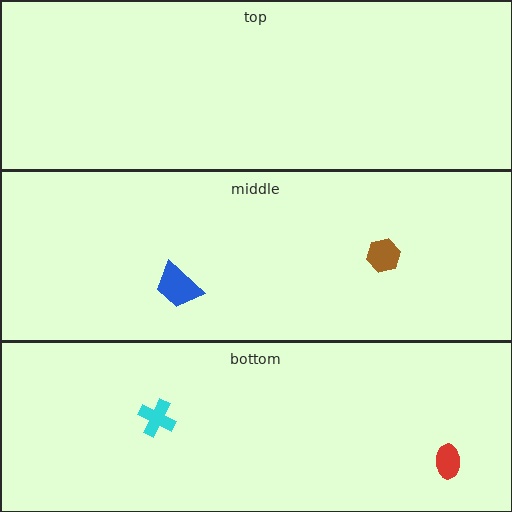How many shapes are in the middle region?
2.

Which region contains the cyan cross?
The bottom region.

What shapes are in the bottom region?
The red ellipse, the cyan cross.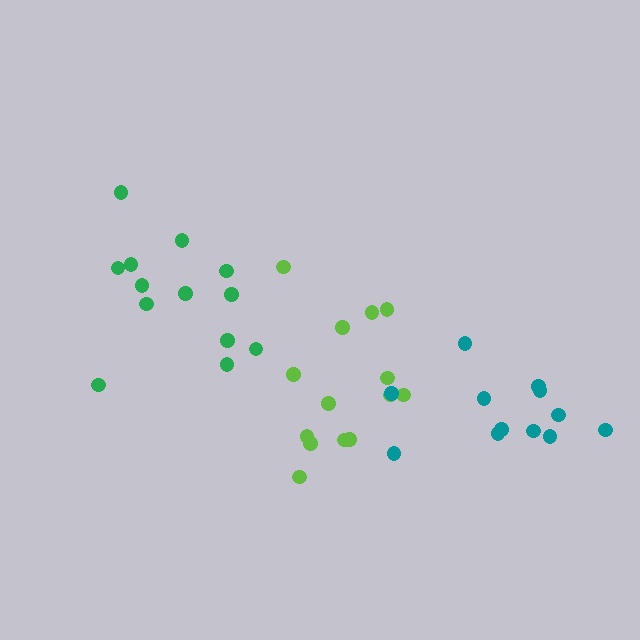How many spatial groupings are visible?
There are 3 spatial groupings.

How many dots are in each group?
Group 1: 14 dots, Group 2: 13 dots, Group 3: 12 dots (39 total).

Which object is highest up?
The green cluster is topmost.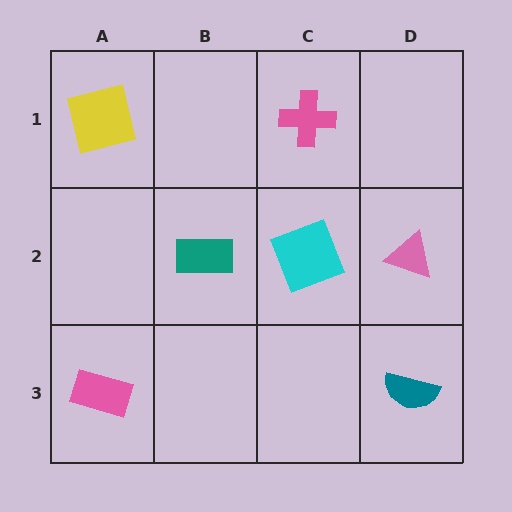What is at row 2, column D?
A pink triangle.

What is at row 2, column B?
A teal rectangle.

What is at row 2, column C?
A cyan square.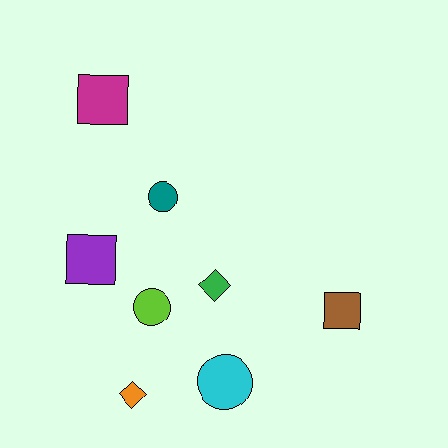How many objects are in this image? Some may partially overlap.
There are 8 objects.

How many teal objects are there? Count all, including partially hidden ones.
There is 1 teal object.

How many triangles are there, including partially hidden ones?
There are no triangles.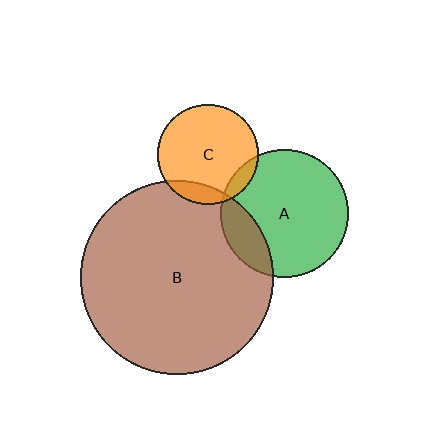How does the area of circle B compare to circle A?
Approximately 2.3 times.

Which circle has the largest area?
Circle B (brown).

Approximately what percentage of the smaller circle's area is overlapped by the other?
Approximately 10%.